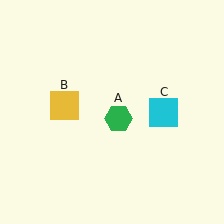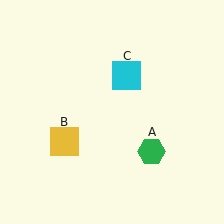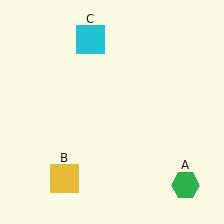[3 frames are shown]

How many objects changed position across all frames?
3 objects changed position: green hexagon (object A), yellow square (object B), cyan square (object C).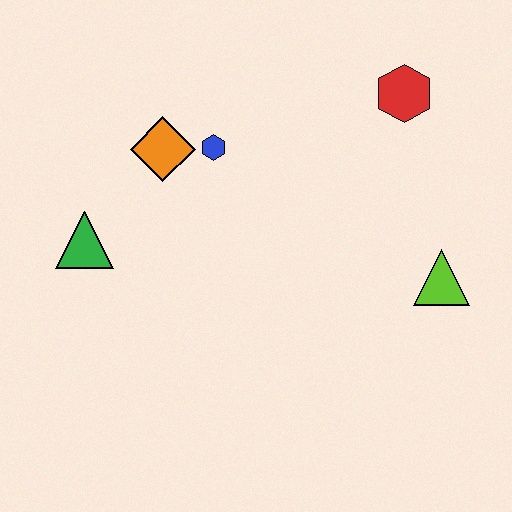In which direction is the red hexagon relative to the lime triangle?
The red hexagon is above the lime triangle.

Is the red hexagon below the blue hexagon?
No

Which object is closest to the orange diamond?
The blue hexagon is closest to the orange diamond.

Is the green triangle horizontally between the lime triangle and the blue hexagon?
No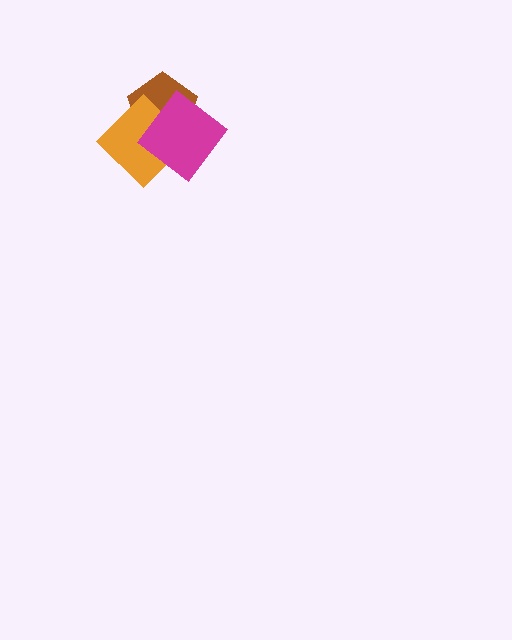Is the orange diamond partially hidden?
Yes, it is partially covered by another shape.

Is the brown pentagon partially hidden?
Yes, it is partially covered by another shape.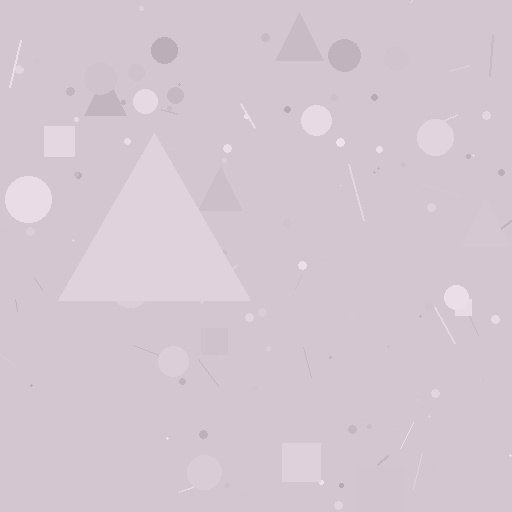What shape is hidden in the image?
A triangle is hidden in the image.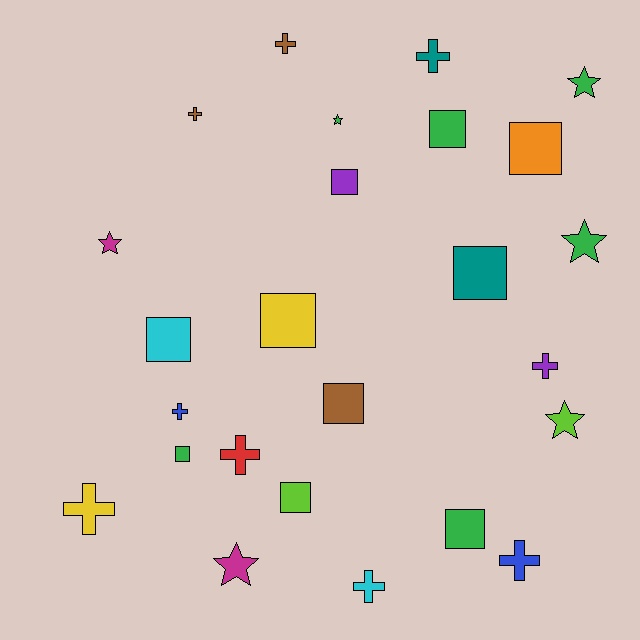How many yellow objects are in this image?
There are 2 yellow objects.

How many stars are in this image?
There are 6 stars.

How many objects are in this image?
There are 25 objects.